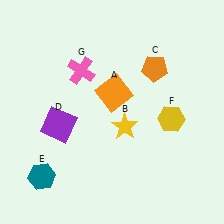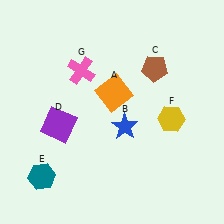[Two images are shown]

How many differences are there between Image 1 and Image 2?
There are 2 differences between the two images.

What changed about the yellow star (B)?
In Image 1, B is yellow. In Image 2, it changed to blue.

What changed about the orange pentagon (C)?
In Image 1, C is orange. In Image 2, it changed to brown.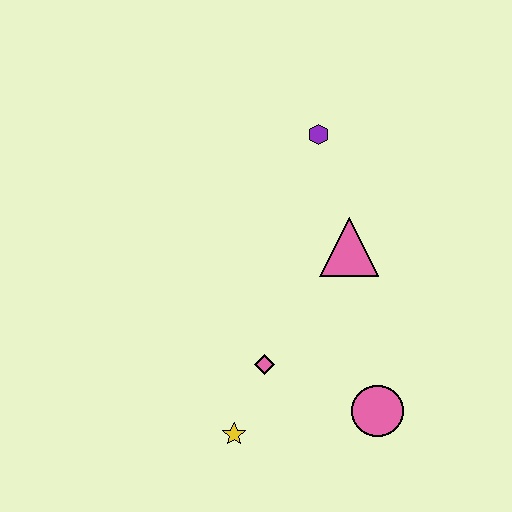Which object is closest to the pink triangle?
The purple hexagon is closest to the pink triangle.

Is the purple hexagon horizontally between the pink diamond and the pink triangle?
Yes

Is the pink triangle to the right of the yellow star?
Yes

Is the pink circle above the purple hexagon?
No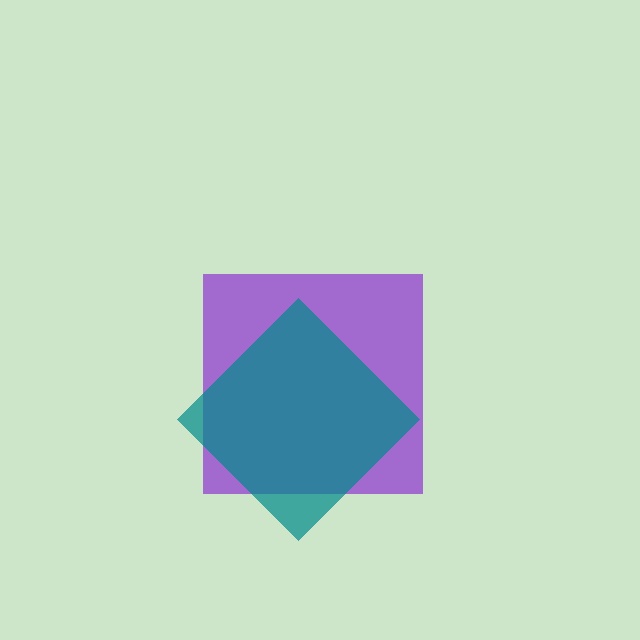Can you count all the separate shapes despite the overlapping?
Yes, there are 2 separate shapes.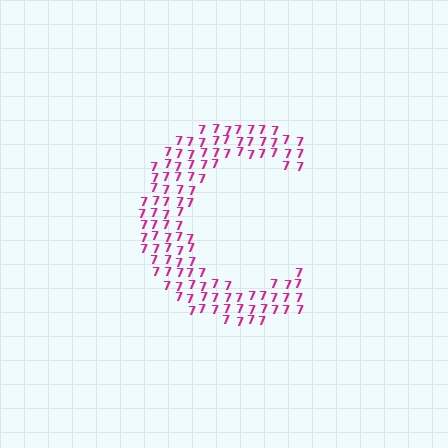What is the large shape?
The large shape is the letter C.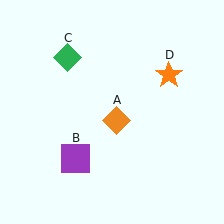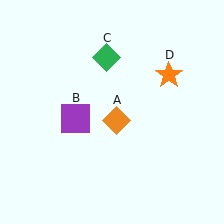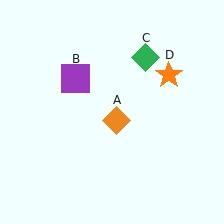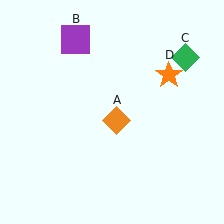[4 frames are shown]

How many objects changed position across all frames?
2 objects changed position: purple square (object B), green diamond (object C).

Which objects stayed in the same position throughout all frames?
Orange diamond (object A) and orange star (object D) remained stationary.